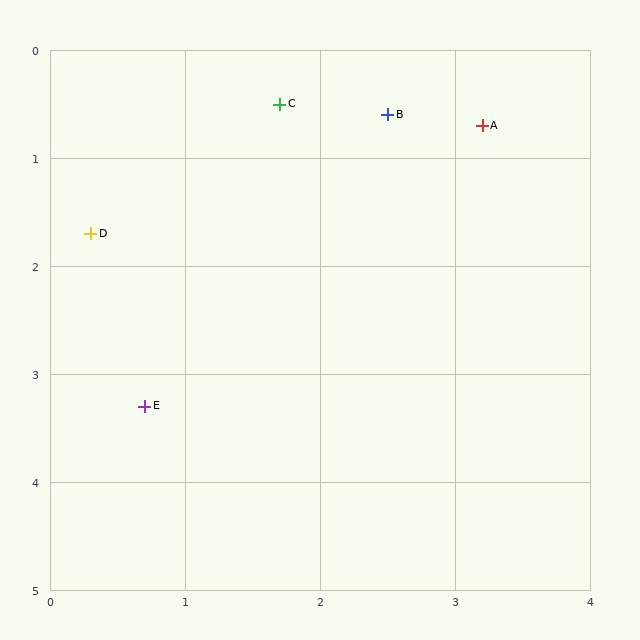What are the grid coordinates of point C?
Point C is at approximately (1.7, 0.5).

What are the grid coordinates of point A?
Point A is at approximately (3.2, 0.7).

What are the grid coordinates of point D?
Point D is at approximately (0.3, 1.7).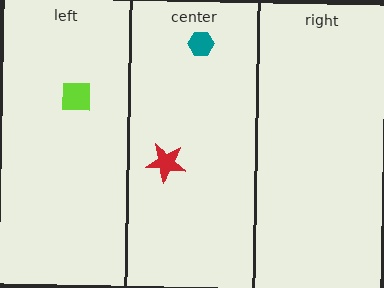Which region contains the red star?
The center region.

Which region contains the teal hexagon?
The center region.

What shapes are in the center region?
The teal hexagon, the red star.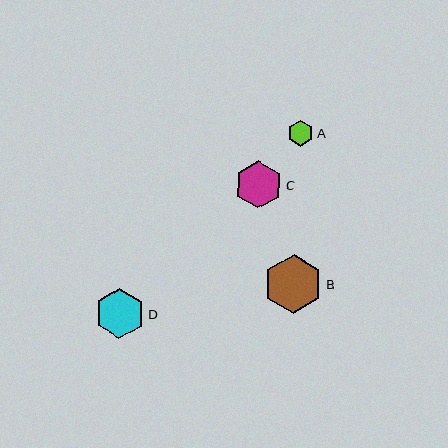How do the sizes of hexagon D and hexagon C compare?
Hexagon D and hexagon C are approximately the same size.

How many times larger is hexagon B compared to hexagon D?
Hexagon B is approximately 1.2 times the size of hexagon D.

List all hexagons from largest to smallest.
From largest to smallest: B, D, C, A.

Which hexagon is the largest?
Hexagon B is the largest with a size of approximately 59 pixels.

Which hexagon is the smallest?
Hexagon A is the smallest with a size of approximately 26 pixels.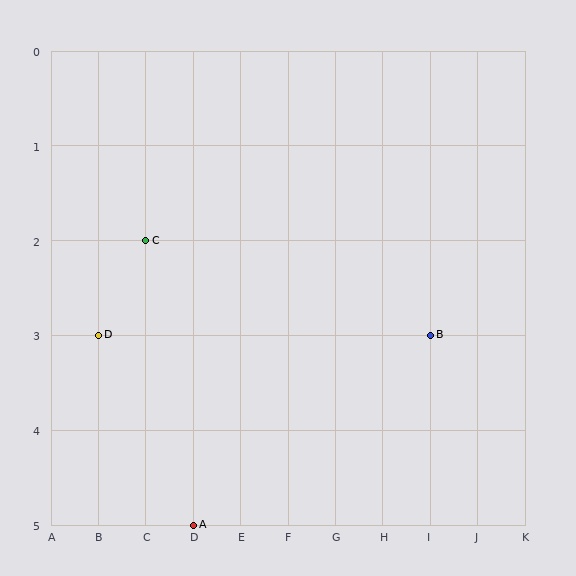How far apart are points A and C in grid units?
Points A and C are 1 column and 3 rows apart (about 3.2 grid units diagonally).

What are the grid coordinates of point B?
Point B is at grid coordinates (I, 3).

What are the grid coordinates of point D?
Point D is at grid coordinates (B, 3).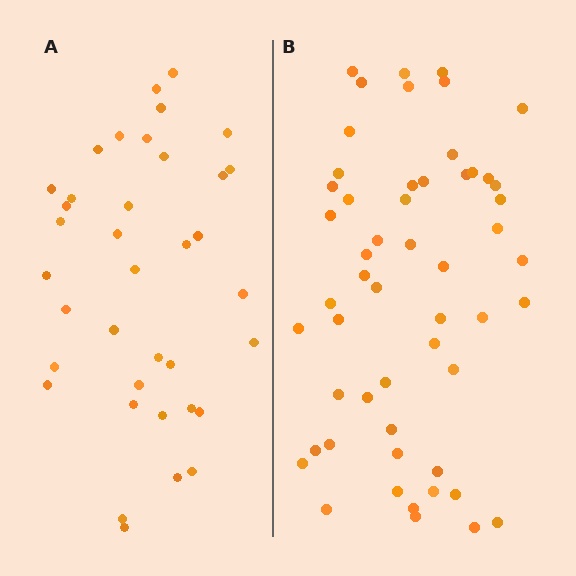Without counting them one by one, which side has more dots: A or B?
Region B (the right region) has more dots.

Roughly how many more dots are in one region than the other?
Region B has approximately 15 more dots than region A.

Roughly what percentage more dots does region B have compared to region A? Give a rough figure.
About 45% more.